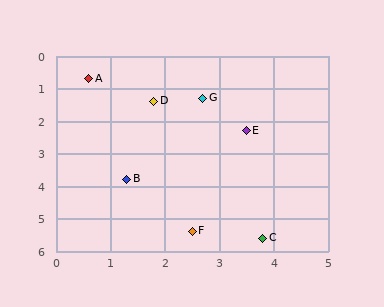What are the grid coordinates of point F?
Point F is at approximately (2.5, 5.4).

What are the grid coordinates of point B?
Point B is at approximately (1.3, 3.8).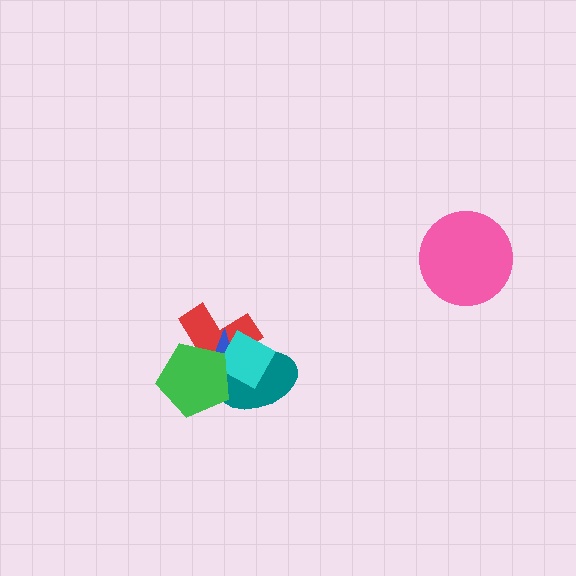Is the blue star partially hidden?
Yes, it is partially covered by another shape.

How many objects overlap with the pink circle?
0 objects overlap with the pink circle.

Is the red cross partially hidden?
Yes, it is partially covered by another shape.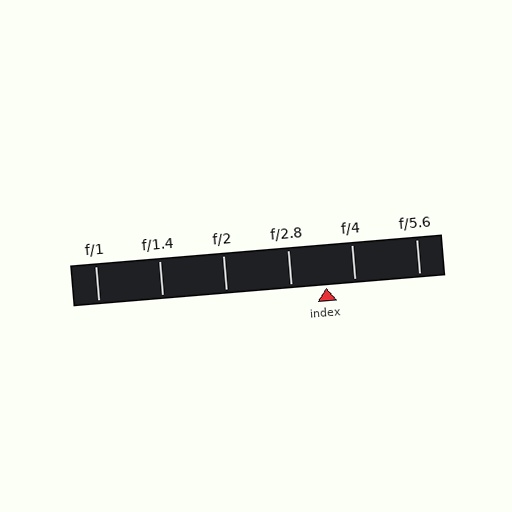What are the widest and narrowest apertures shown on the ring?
The widest aperture shown is f/1 and the narrowest is f/5.6.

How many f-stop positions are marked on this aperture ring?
There are 6 f-stop positions marked.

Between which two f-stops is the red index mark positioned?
The index mark is between f/2.8 and f/4.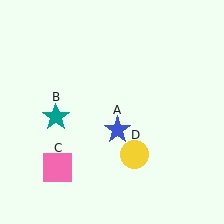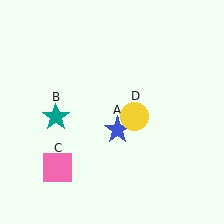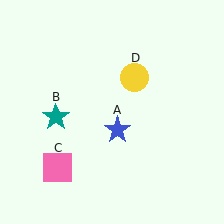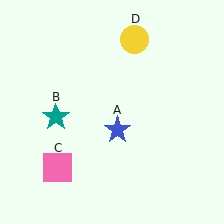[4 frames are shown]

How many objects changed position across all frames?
1 object changed position: yellow circle (object D).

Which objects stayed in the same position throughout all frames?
Blue star (object A) and teal star (object B) and pink square (object C) remained stationary.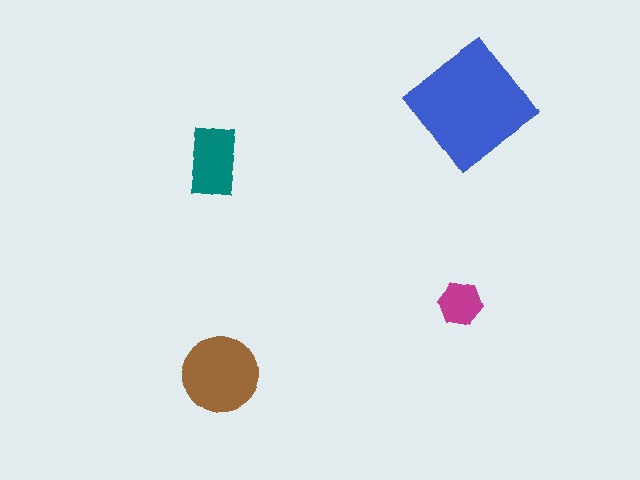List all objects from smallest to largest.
The magenta hexagon, the teal rectangle, the brown circle, the blue diamond.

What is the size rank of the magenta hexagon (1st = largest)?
4th.